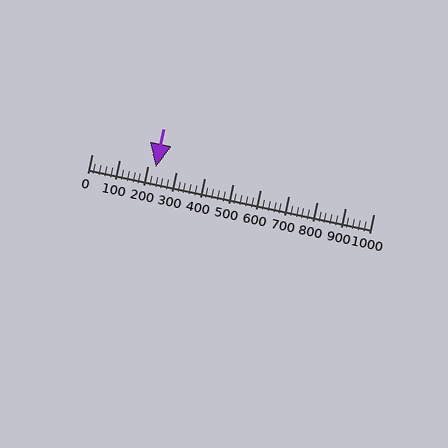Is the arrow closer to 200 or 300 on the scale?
The arrow is closer to 200.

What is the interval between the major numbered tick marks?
The major tick marks are spaced 100 units apart.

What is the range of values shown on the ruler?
The ruler shows values from 0 to 1000.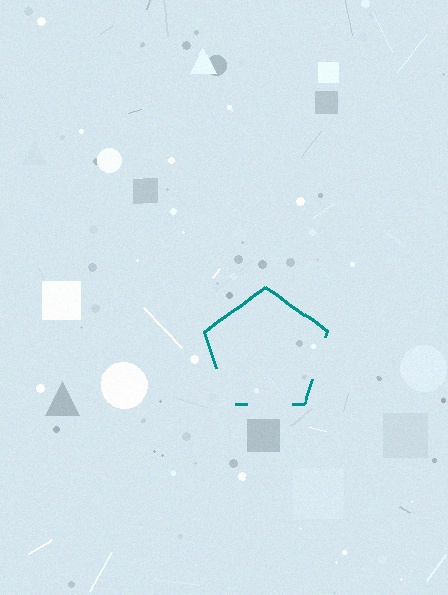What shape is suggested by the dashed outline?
The dashed outline suggests a pentagon.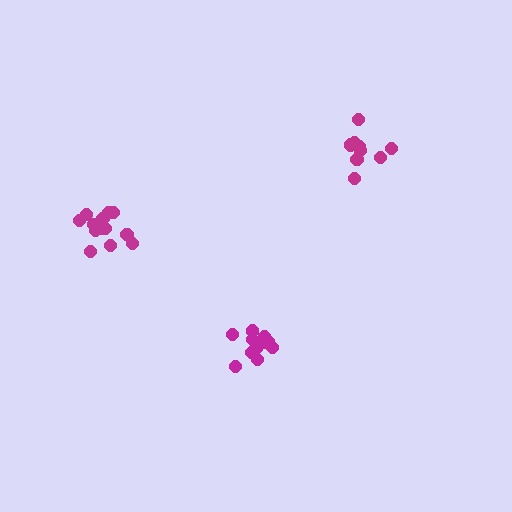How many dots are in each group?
Group 1: 9 dots, Group 2: 11 dots, Group 3: 14 dots (34 total).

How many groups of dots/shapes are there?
There are 3 groups.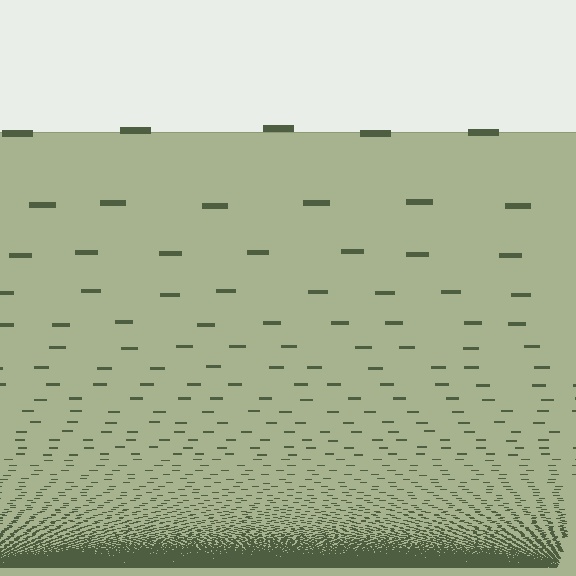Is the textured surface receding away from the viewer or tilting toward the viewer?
The surface appears to tilt toward the viewer. Texture elements get larger and sparser toward the top.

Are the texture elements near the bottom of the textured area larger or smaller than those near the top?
Smaller. The gradient is inverted — elements near the bottom are smaller and denser.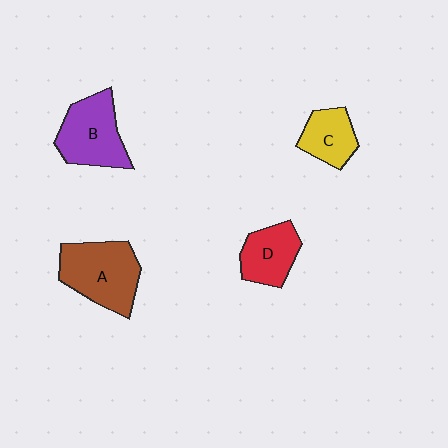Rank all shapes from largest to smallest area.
From largest to smallest: A (brown), B (purple), D (red), C (yellow).